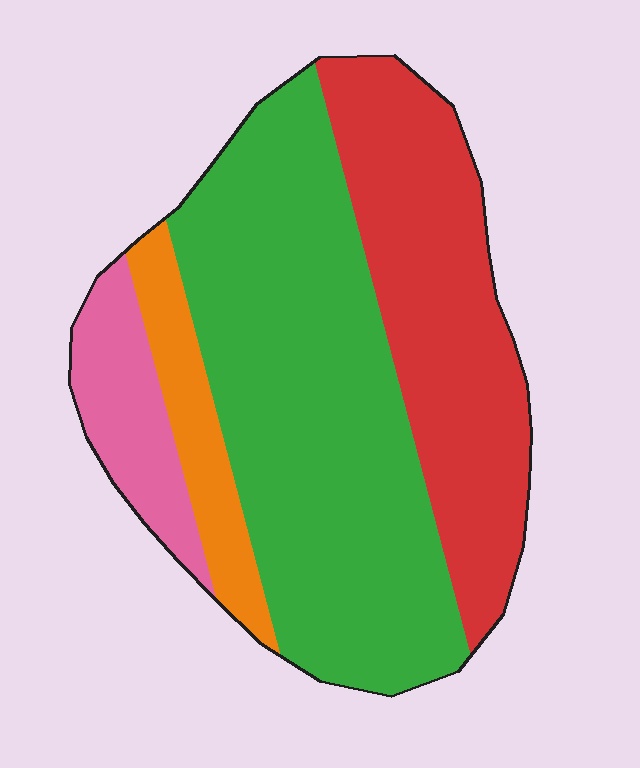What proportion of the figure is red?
Red takes up about one third (1/3) of the figure.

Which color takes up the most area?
Green, at roughly 50%.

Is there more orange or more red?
Red.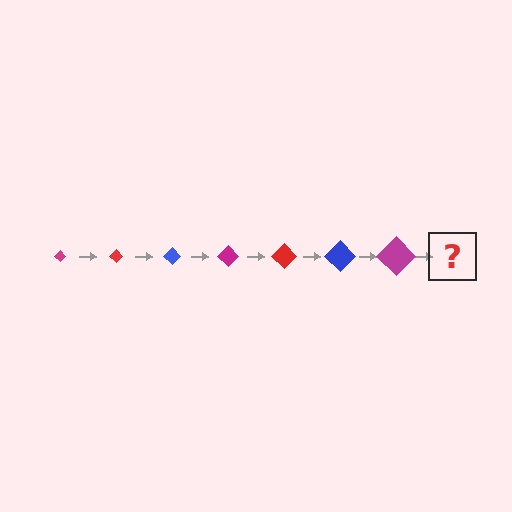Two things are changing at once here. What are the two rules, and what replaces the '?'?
The two rules are that the diamond grows larger each step and the color cycles through magenta, red, and blue. The '?' should be a red diamond, larger than the previous one.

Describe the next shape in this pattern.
It should be a red diamond, larger than the previous one.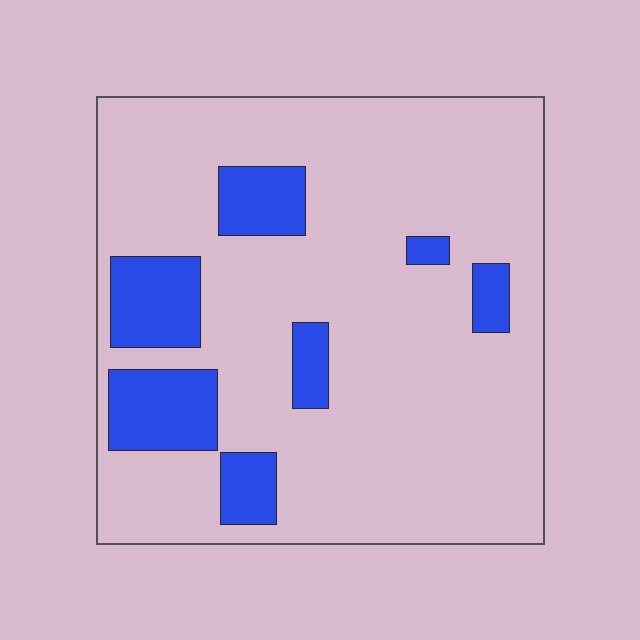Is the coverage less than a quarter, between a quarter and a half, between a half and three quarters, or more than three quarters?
Less than a quarter.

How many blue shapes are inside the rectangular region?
7.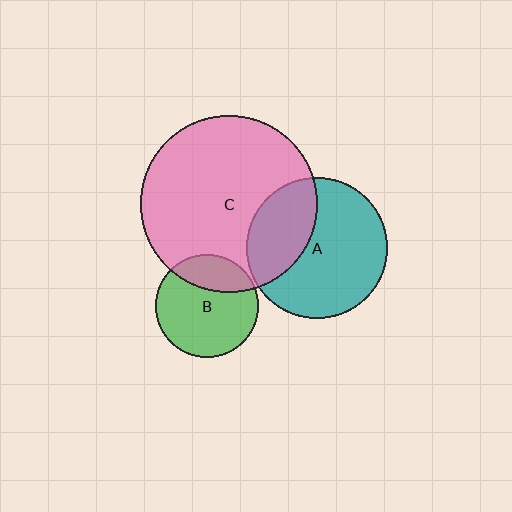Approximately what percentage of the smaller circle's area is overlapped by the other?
Approximately 25%.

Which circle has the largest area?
Circle C (pink).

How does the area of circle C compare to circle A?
Approximately 1.6 times.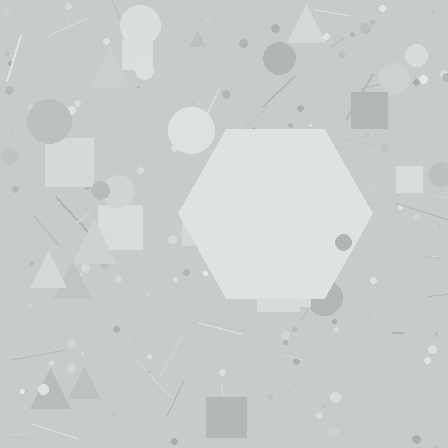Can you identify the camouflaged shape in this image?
The camouflaged shape is a hexagon.